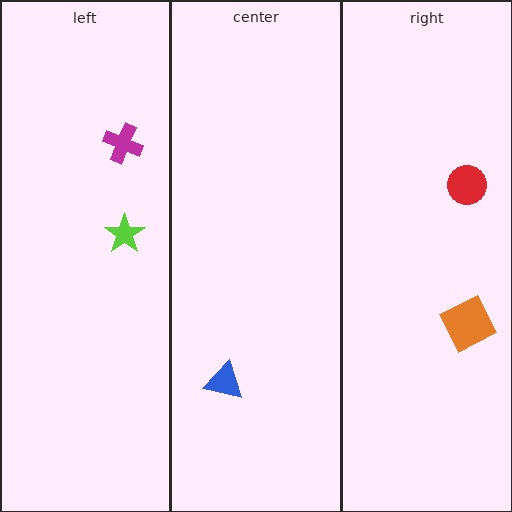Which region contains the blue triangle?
The center region.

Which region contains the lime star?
The left region.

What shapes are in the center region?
The blue triangle.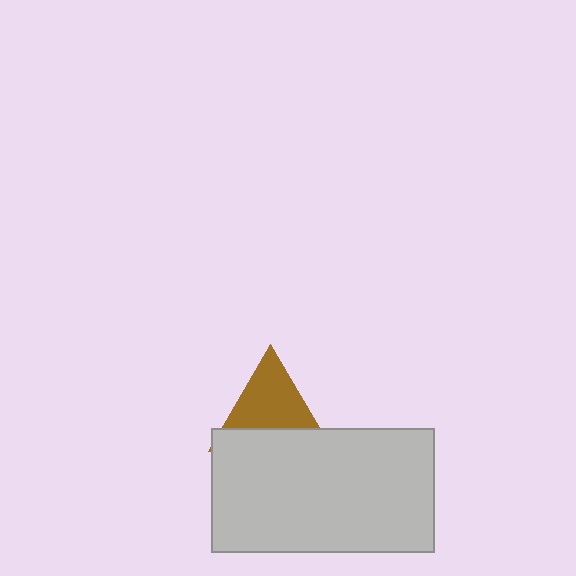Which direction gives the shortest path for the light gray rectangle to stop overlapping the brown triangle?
Moving down gives the shortest separation.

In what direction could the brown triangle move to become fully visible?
The brown triangle could move up. That would shift it out from behind the light gray rectangle entirely.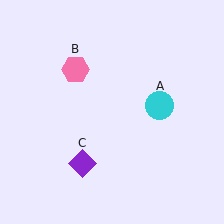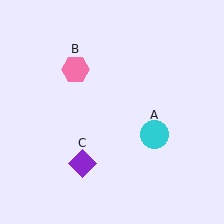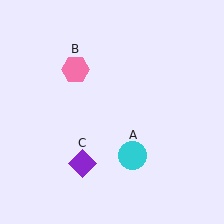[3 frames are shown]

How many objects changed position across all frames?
1 object changed position: cyan circle (object A).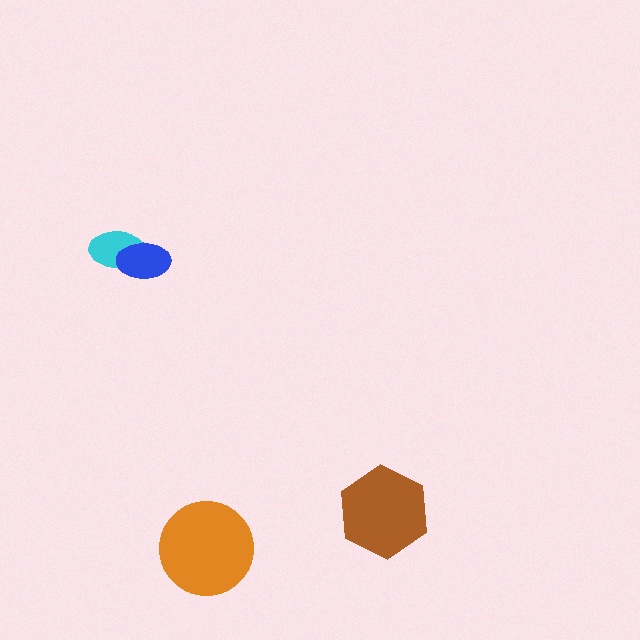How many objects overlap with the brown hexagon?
0 objects overlap with the brown hexagon.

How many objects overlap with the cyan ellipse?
1 object overlaps with the cyan ellipse.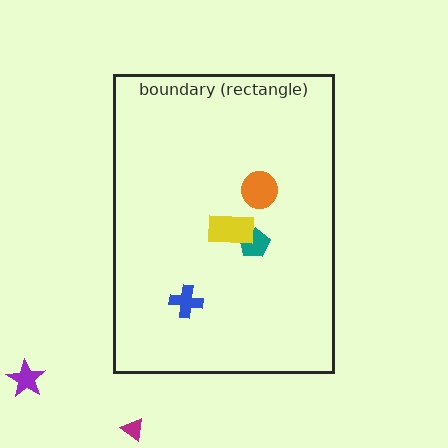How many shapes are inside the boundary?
4 inside, 2 outside.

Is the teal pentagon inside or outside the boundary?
Inside.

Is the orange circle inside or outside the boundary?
Inside.